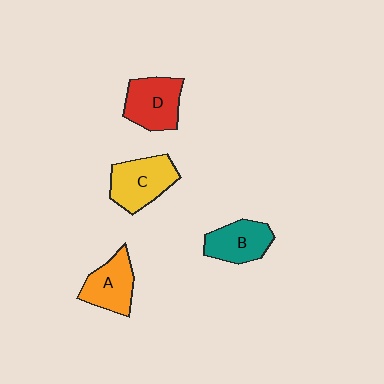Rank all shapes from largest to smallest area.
From largest to smallest: C (yellow), D (red), A (orange), B (teal).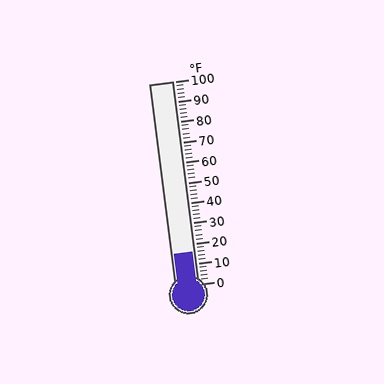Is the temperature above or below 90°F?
The temperature is below 90°F.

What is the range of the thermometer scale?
The thermometer scale ranges from 0°F to 100°F.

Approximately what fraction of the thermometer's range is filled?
The thermometer is filled to approximately 15% of its range.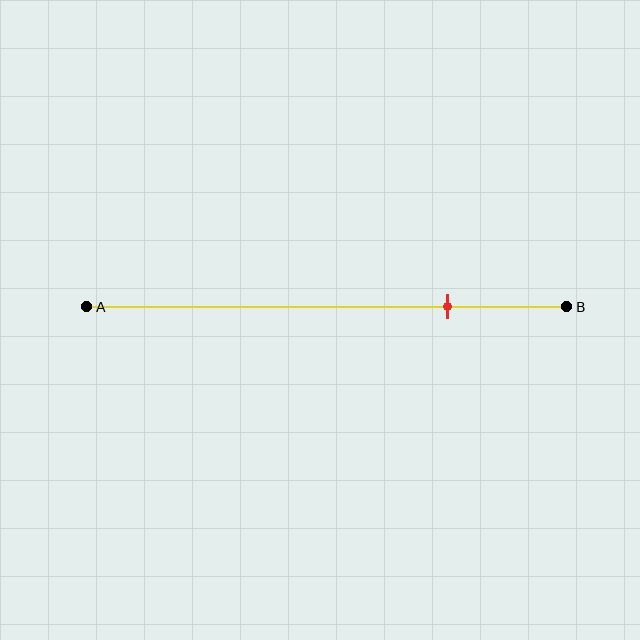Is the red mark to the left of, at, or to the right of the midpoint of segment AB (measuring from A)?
The red mark is to the right of the midpoint of segment AB.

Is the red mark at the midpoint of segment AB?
No, the mark is at about 75% from A, not at the 50% midpoint.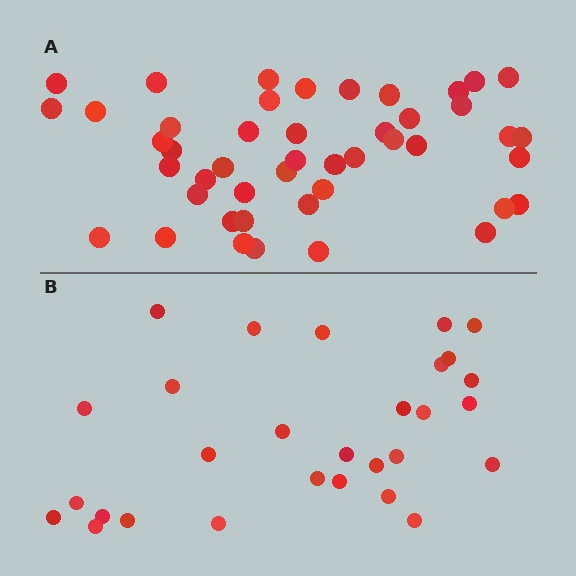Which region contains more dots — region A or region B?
Region A (the top region) has more dots.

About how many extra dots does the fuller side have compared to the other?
Region A has approximately 15 more dots than region B.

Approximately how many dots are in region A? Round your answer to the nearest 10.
About 50 dots. (The exact count is 46, which rounds to 50.)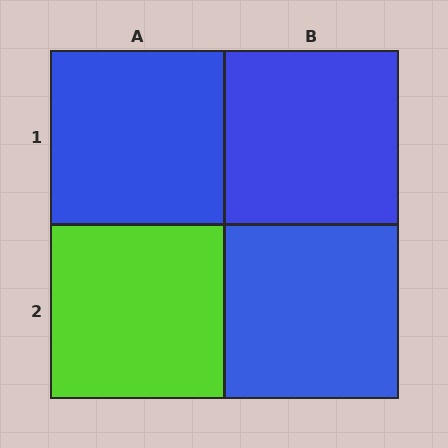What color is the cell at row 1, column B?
Blue.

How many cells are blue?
3 cells are blue.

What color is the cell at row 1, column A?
Blue.